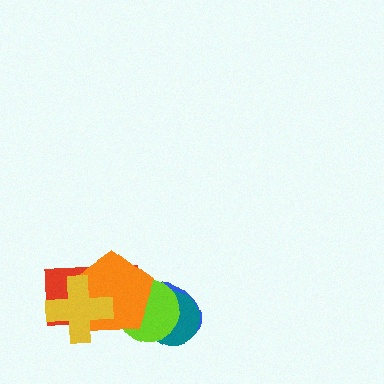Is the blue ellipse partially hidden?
Yes, it is partially covered by another shape.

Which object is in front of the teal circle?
The lime circle is in front of the teal circle.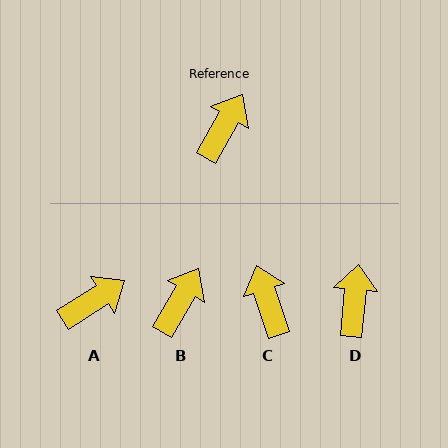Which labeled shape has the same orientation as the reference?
B.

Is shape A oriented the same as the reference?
No, it is off by about 27 degrees.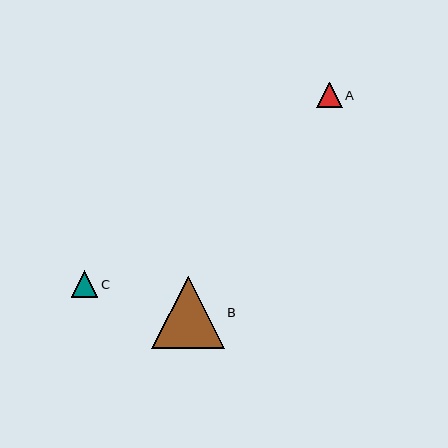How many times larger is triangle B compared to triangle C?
Triangle B is approximately 2.8 times the size of triangle C.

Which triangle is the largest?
Triangle B is the largest with a size of approximately 73 pixels.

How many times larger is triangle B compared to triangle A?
Triangle B is approximately 2.9 times the size of triangle A.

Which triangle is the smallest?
Triangle A is the smallest with a size of approximately 25 pixels.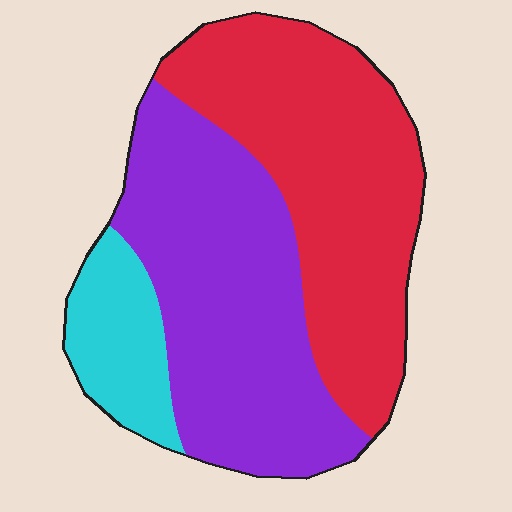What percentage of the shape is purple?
Purple covers roughly 45% of the shape.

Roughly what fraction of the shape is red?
Red takes up between a third and a half of the shape.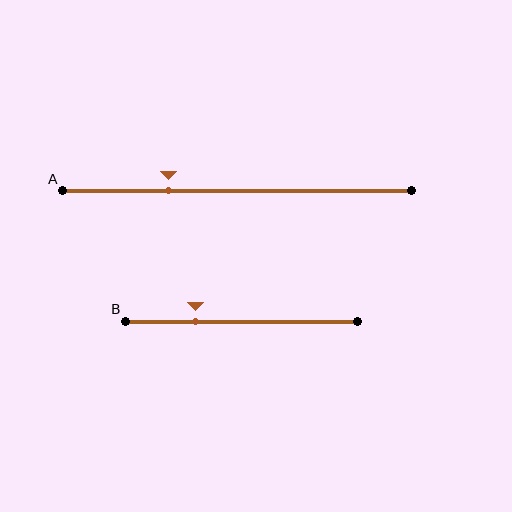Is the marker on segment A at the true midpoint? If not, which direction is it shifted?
No, the marker on segment A is shifted to the left by about 20% of the segment length.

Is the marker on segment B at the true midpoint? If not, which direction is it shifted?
No, the marker on segment B is shifted to the left by about 20% of the segment length.